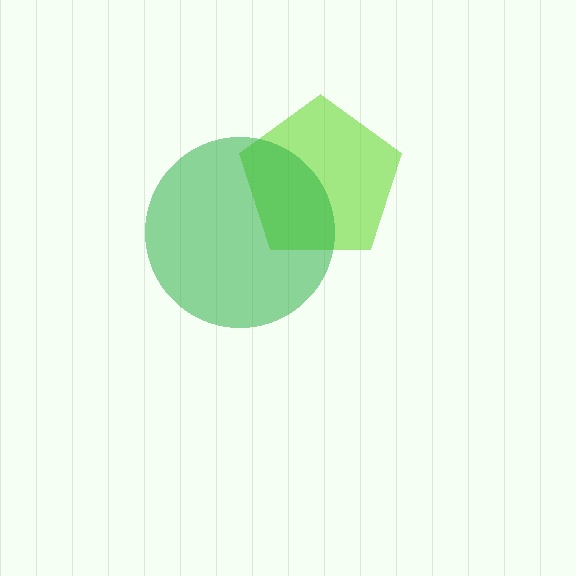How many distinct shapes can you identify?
There are 2 distinct shapes: a lime pentagon, a green circle.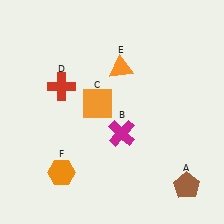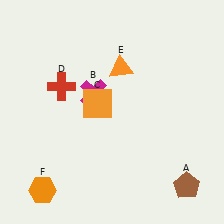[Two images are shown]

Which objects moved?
The objects that moved are: the magenta cross (B), the orange hexagon (F).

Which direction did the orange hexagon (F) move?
The orange hexagon (F) moved left.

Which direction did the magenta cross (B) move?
The magenta cross (B) moved up.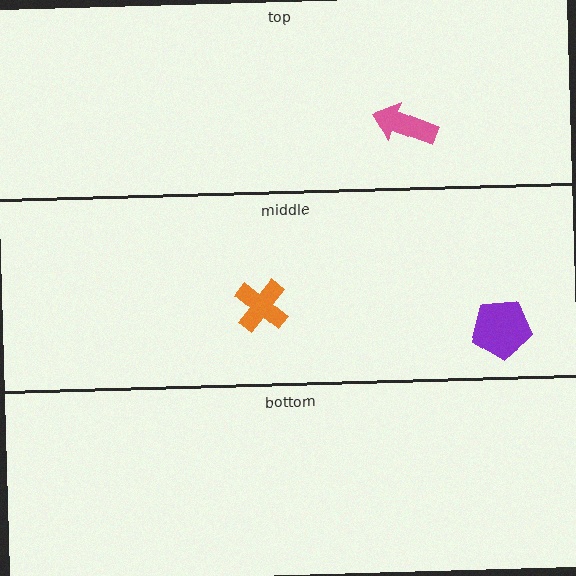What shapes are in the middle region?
The purple pentagon, the orange cross.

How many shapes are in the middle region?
2.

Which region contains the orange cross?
The middle region.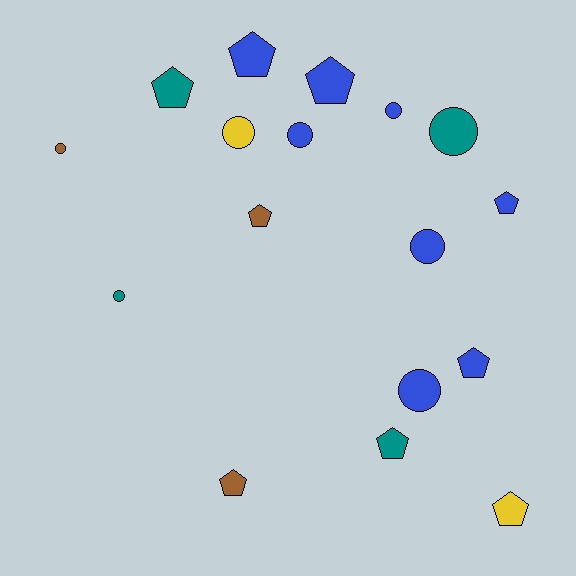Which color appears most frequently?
Blue, with 8 objects.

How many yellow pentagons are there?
There is 1 yellow pentagon.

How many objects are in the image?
There are 17 objects.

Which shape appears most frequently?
Pentagon, with 9 objects.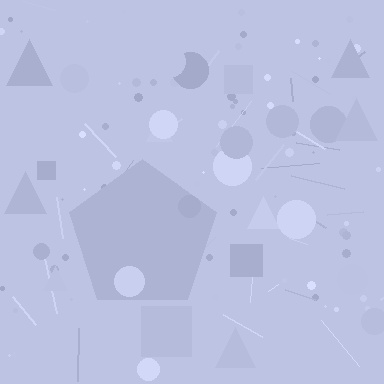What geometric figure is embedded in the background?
A pentagon is embedded in the background.